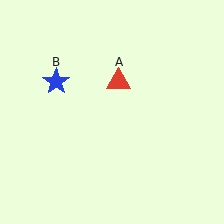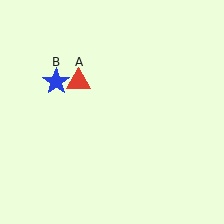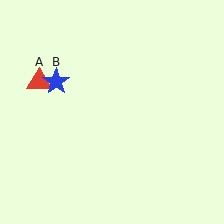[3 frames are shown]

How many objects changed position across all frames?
1 object changed position: red triangle (object A).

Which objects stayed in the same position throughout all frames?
Blue star (object B) remained stationary.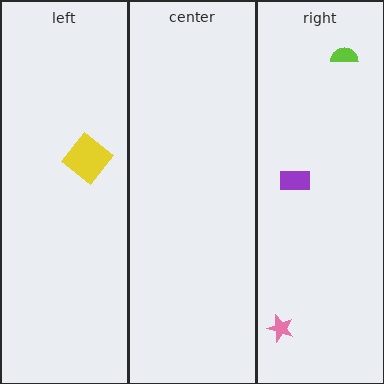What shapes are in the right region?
The pink star, the lime semicircle, the purple rectangle.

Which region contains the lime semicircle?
The right region.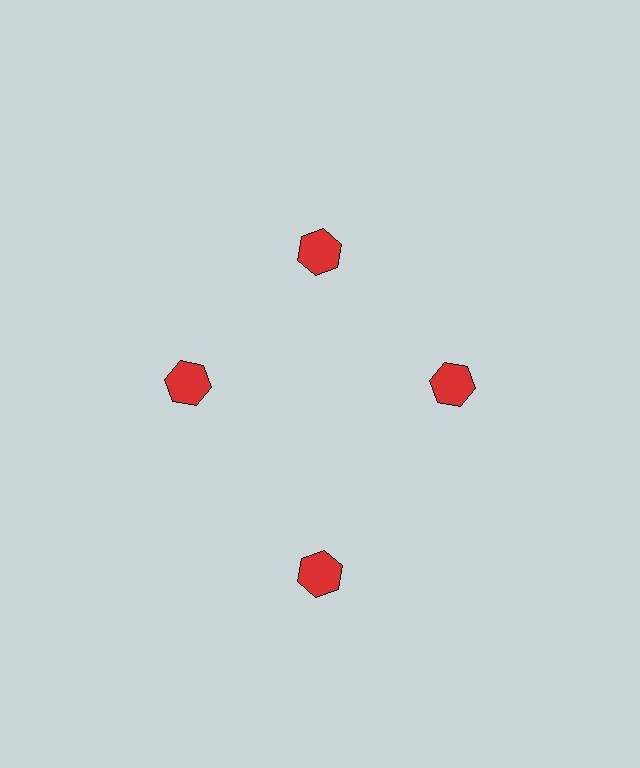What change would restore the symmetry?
The symmetry would be restored by moving it inward, back onto the ring so that all 4 hexagons sit at equal angles and equal distance from the center.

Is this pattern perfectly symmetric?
No. The 4 red hexagons are arranged in a ring, but one element near the 6 o'clock position is pushed outward from the center, breaking the 4-fold rotational symmetry.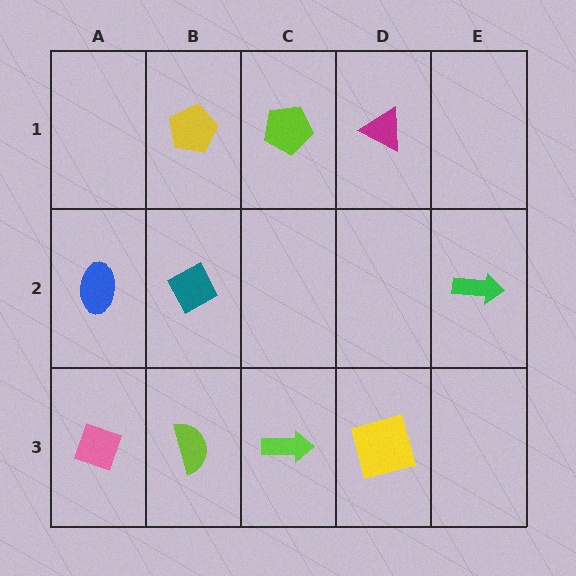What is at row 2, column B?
A teal diamond.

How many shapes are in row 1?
3 shapes.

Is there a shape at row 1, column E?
No, that cell is empty.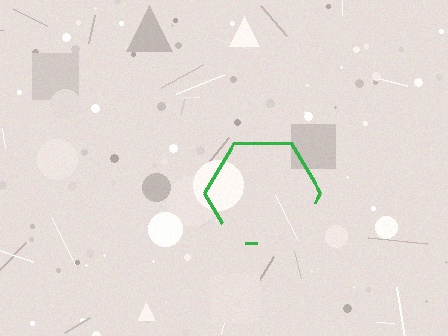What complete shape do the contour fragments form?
The contour fragments form a hexagon.